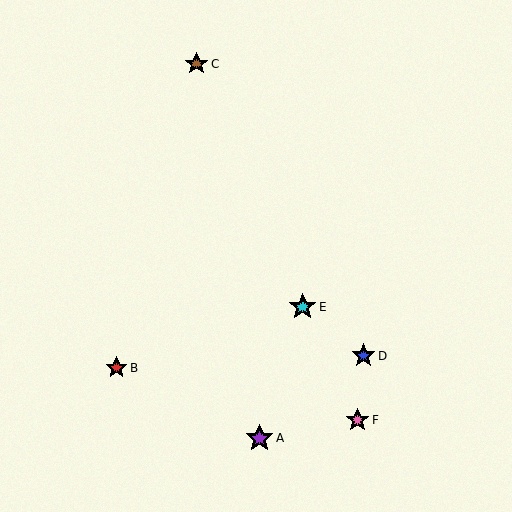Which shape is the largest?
The purple star (labeled A) is the largest.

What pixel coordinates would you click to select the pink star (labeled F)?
Click at (358, 420) to select the pink star F.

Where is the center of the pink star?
The center of the pink star is at (358, 420).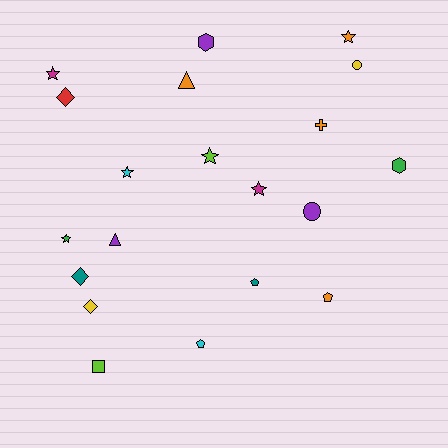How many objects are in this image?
There are 20 objects.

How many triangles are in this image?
There are 2 triangles.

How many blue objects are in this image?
There are no blue objects.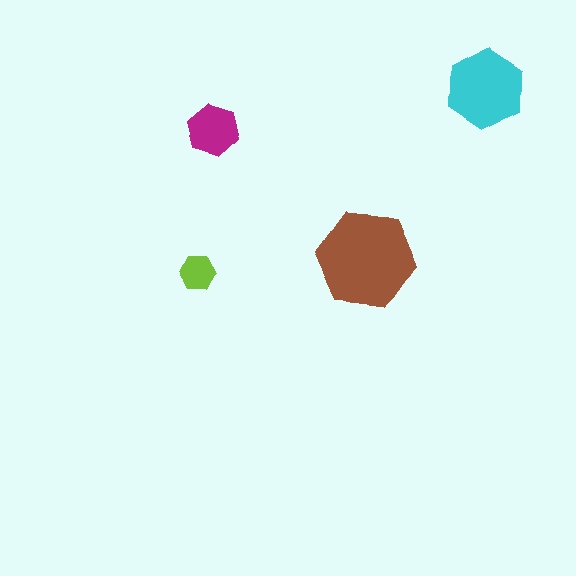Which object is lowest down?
The lime hexagon is bottommost.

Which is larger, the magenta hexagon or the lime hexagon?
The magenta one.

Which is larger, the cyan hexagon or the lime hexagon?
The cyan one.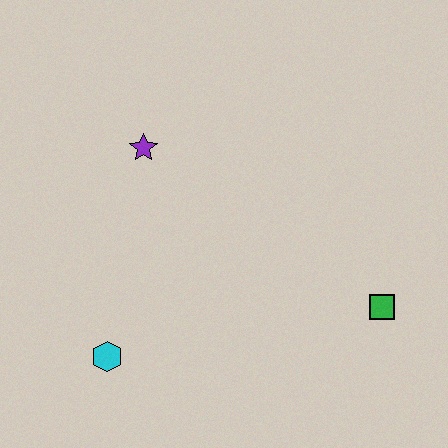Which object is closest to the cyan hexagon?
The purple star is closest to the cyan hexagon.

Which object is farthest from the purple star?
The green square is farthest from the purple star.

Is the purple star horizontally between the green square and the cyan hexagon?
Yes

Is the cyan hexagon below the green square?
Yes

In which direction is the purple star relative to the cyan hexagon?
The purple star is above the cyan hexagon.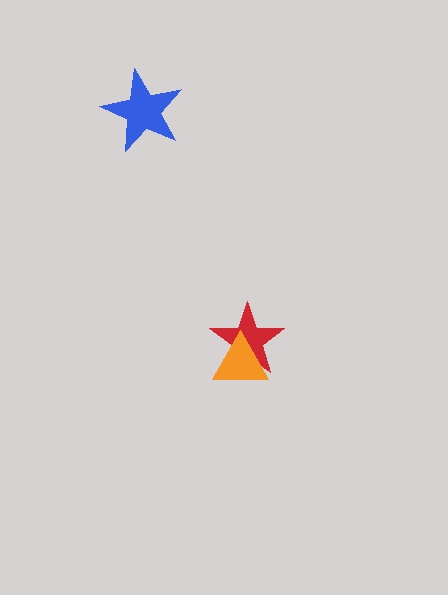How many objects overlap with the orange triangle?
1 object overlaps with the orange triangle.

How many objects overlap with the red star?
1 object overlaps with the red star.